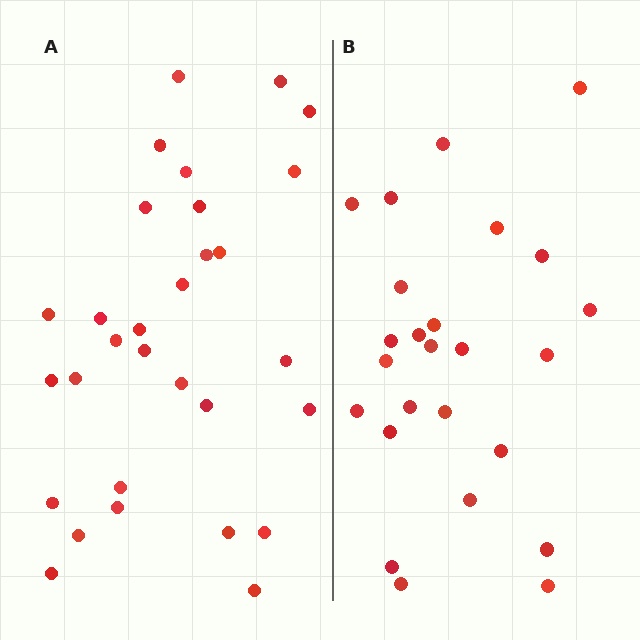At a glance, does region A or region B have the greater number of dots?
Region A (the left region) has more dots.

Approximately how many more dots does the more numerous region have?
Region A has about 5 more dots than region B.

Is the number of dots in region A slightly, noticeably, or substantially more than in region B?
Region A has only slightly more — the two regions are fairly close. The ratio is roughly 1.2 to 1.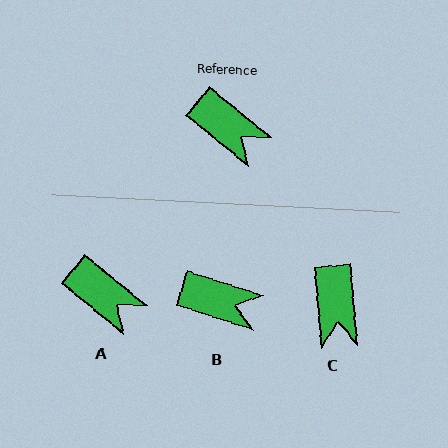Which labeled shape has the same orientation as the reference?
A.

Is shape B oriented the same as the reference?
No, it is off by about 21 degrees.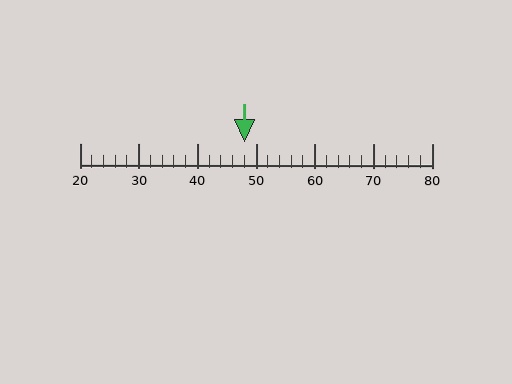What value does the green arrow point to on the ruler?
The green arrow points to approximately 48.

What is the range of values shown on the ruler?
The ruler shows values from 20 to 80.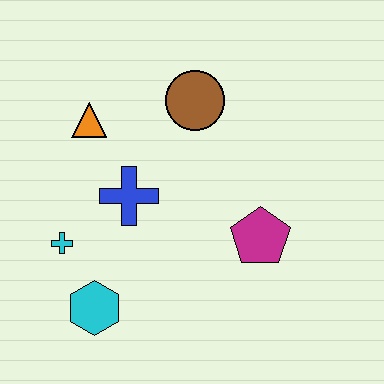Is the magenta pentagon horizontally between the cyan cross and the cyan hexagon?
No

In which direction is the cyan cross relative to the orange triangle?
The cyan cross is below the orange triangle.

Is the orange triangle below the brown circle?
Yes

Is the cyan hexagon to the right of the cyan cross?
Yes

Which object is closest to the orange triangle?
The blue cross is closest to the orange triangle.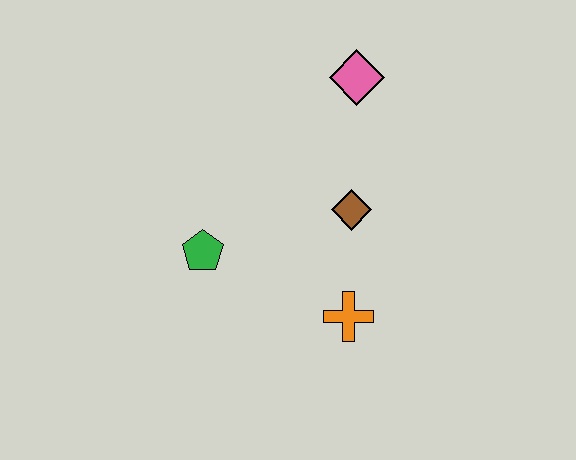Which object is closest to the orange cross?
The brown diamond is closest to the orange cross.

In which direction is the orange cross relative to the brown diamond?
The orange cross is below the brown diamond.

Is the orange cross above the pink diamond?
No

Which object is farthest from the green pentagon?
The pink diamond is farthest from the green pentagon.